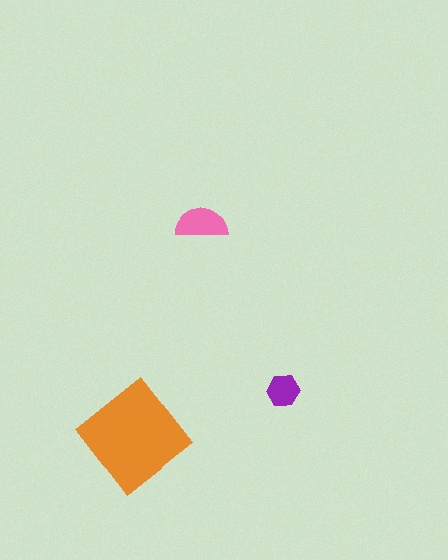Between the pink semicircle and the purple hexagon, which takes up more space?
The pink semicircle.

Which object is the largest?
The orange diamond.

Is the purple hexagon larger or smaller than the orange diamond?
Smaller.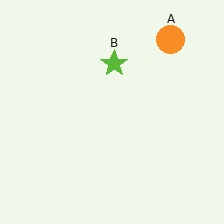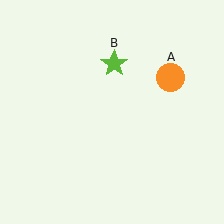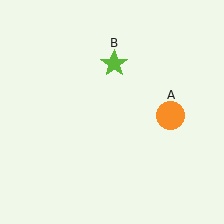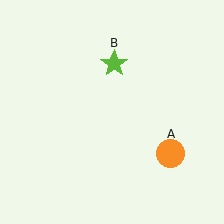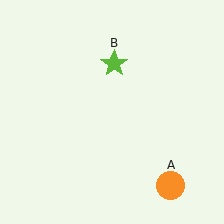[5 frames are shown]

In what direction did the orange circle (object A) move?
The orange circle (object A) moved down.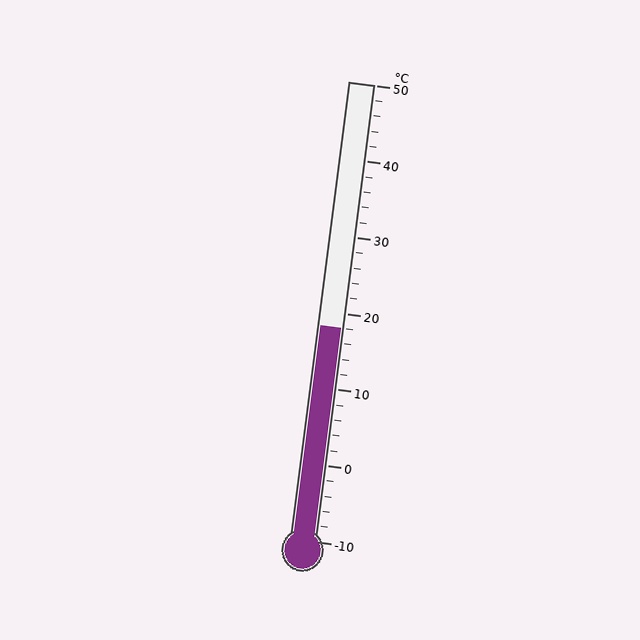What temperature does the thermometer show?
The thermometer shows approximately 18°C.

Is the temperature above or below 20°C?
The temperature is below 20°C.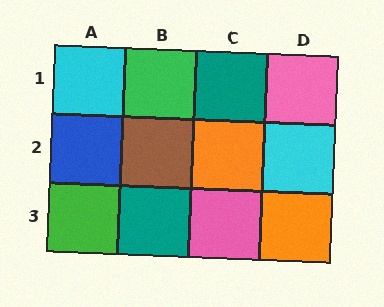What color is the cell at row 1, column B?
Green.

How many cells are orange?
2 cells are orange.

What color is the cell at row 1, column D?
Pink.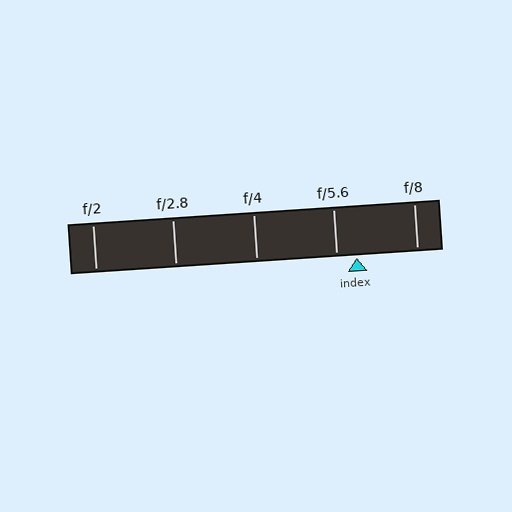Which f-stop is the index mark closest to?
The index mark is closest to f/5.6.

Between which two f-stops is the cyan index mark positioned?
The index mark is between f/5.6 and f/8.